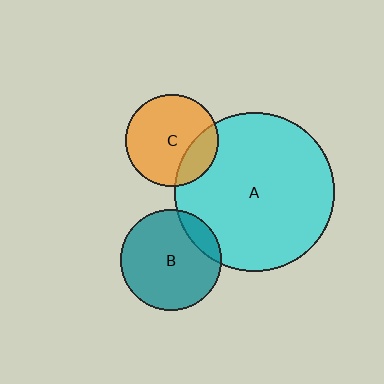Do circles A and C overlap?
Yes.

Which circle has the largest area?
Circle A (cyan).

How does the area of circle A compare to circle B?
Approximately 2.5 times.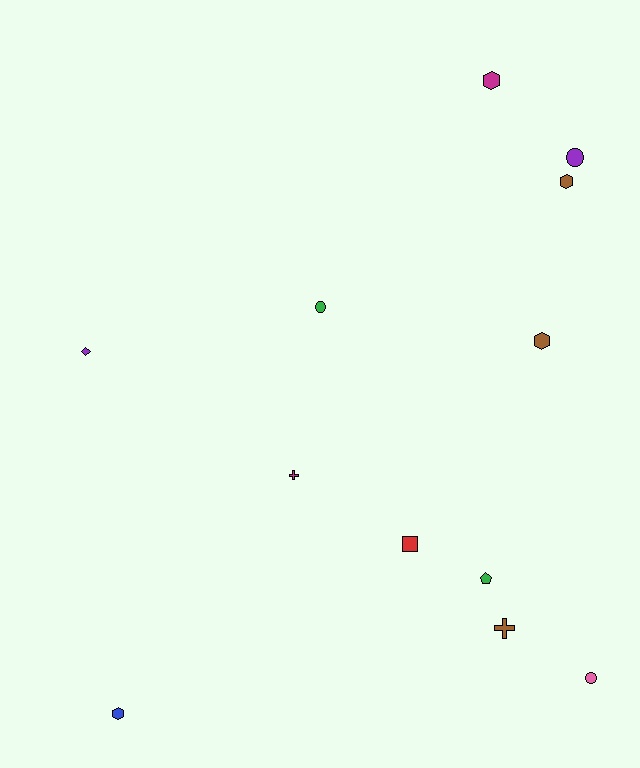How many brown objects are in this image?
There are 3 brown objects.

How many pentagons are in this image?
There is 1 pentagon.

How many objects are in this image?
There are 12 objects.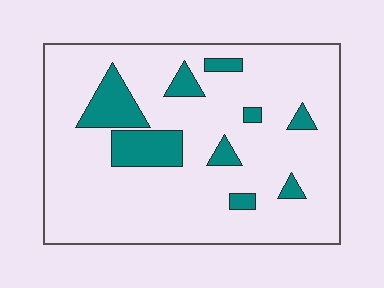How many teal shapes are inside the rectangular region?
9.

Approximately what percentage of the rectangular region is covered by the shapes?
Approximately 15%.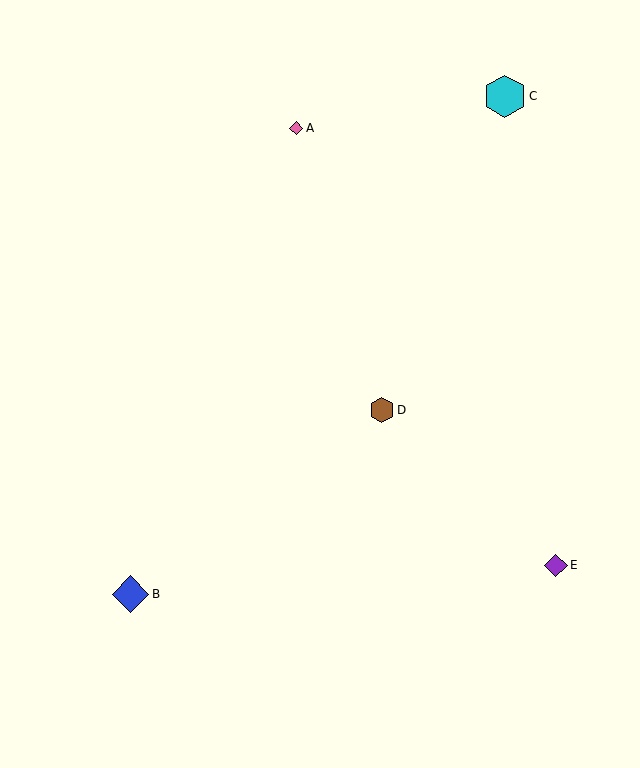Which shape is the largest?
The cyan hexagon (labeled C) is the largest.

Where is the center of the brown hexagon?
The center of the brown hexagon is at (382, 410).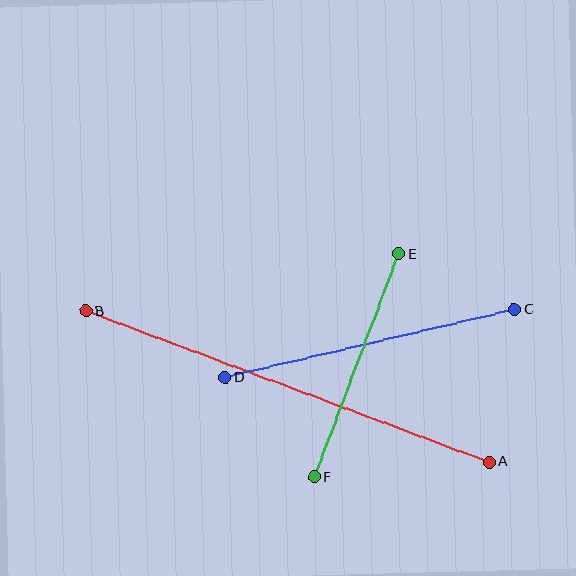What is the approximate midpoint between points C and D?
The midpoint is at approximately (370, 343) pixels.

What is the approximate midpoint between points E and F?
The midpoint is at approximately (357, 365) pixels.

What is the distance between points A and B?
The distance is approximately 430 pixels.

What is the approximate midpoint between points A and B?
The midpoint is at approximately (288, 387) pixels.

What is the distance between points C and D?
The distance is approximately 297 pixels.